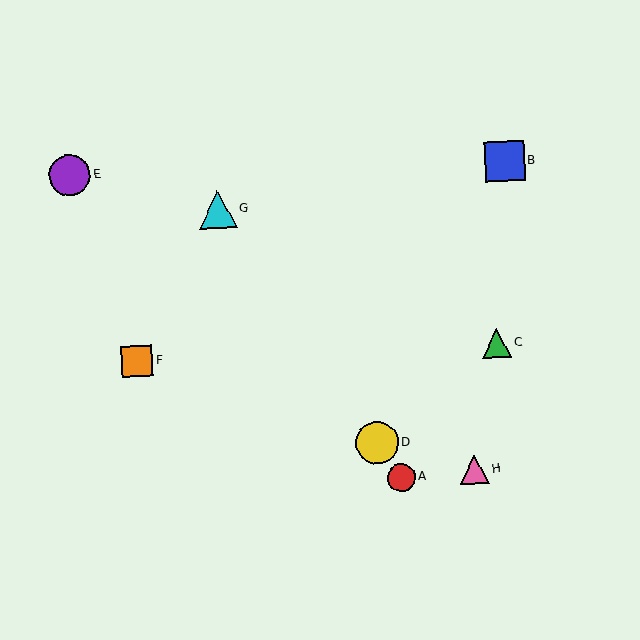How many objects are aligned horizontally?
2 objects (C, F) are aligned horizontally.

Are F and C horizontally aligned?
Yes, both are at y≈361.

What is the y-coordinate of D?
Object D is at y≈443.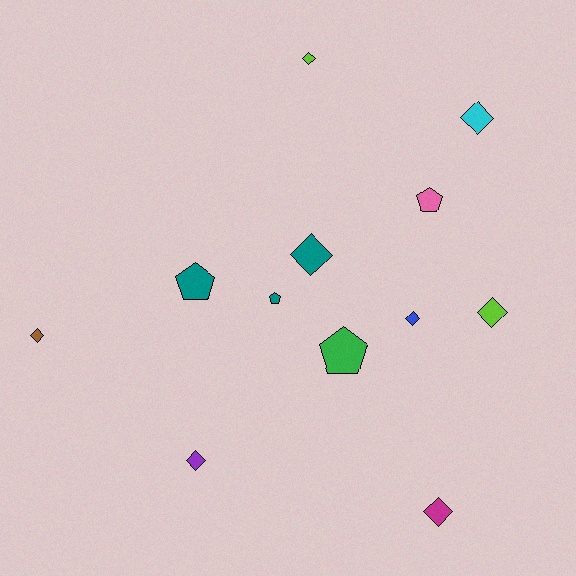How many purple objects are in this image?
There is 1 purple object.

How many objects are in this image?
There are 12 objects.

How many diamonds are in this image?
There are 8 diamonds.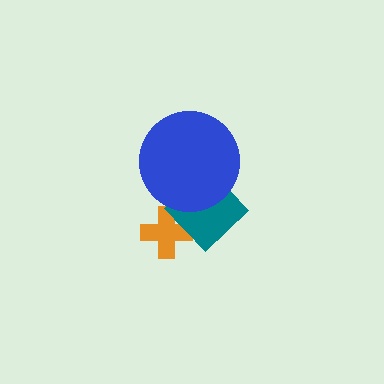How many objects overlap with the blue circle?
1 object overlaps with the blue circle.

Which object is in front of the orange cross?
The teal diamond is in front of the orange cross.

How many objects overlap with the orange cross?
1 object overlaps with the orange cross.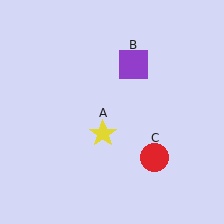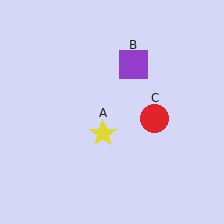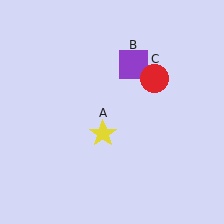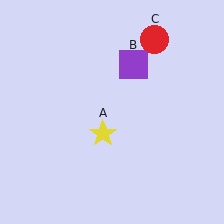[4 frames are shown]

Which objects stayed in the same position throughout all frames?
Yellow star (object A) and purple square (object B) remained stationary.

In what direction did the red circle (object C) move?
The red circle (object C) moved up.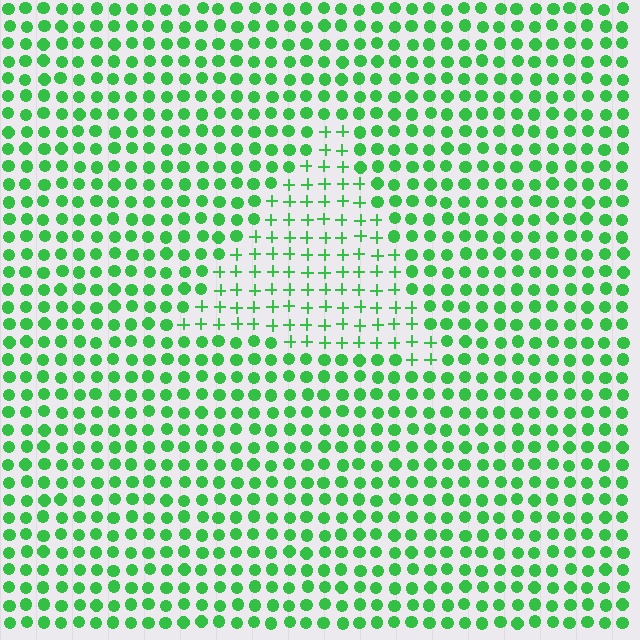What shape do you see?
I see a triangle.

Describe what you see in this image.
The image is filled with small green elements arranged in a uniform grid. A triangle-shaped region contains plus signs, while the surrounding area contains circles. The boundary is defined purely by the change in element shape.